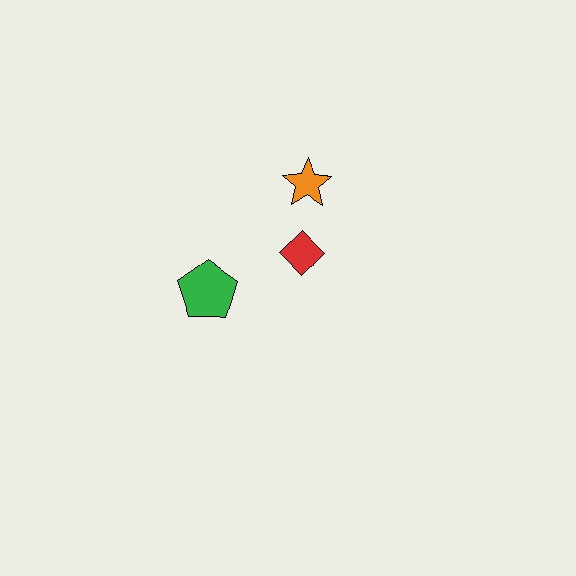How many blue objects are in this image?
There are no blue objects.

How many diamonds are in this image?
There is 1 diamond.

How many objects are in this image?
There are 3 objects.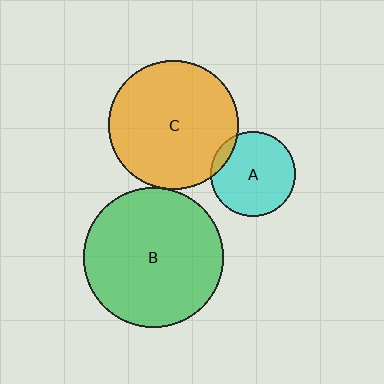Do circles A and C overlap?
Yes.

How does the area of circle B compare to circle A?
Approximately 2.8 times.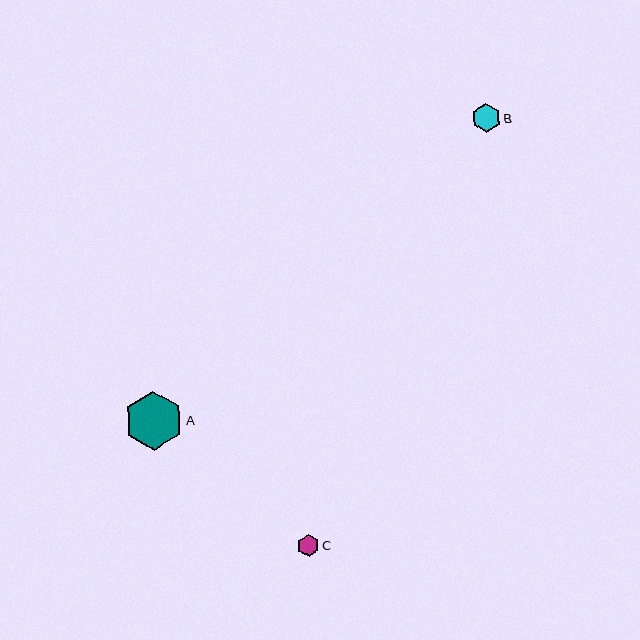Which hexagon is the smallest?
Hexagon C is the smallest with a size of approximately 22 pixels.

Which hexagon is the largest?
Hexagon A is the largest with a size of approximately 59 pixels.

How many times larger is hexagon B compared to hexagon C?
Hexagon B is approximately 1.3 times the size of hexagon C.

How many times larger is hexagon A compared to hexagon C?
Hexagon A is approximately 2.7 times the size of hexagon C.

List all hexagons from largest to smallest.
From largest to smallest: A, B, C.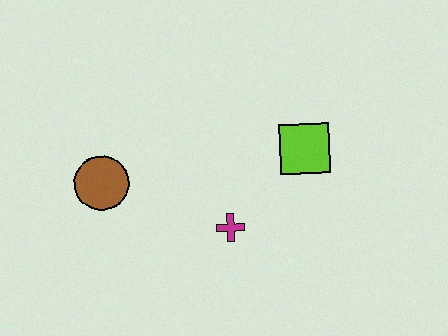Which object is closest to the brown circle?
The magenta cross is closest to the brown circle.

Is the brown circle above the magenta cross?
Yes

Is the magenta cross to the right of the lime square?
No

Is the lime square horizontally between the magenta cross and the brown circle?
No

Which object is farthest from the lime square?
The brown circle is farthest from the lime square.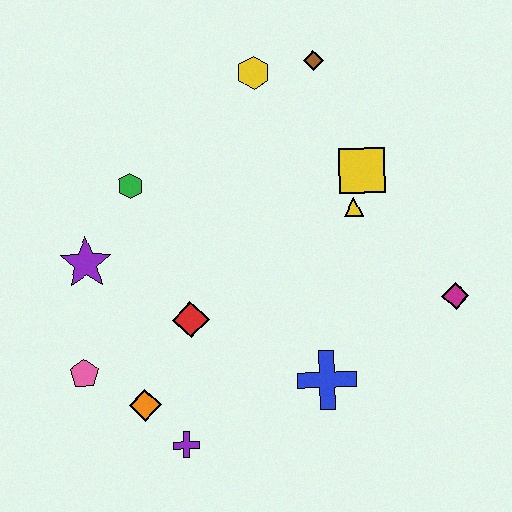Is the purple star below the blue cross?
No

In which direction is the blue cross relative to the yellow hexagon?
The blue cross is below the yellow hexagon.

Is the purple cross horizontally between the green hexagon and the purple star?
No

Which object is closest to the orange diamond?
The purple cross is closest to the orange diamond.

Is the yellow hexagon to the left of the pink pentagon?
No